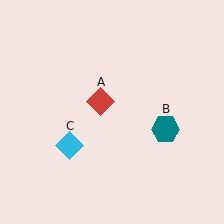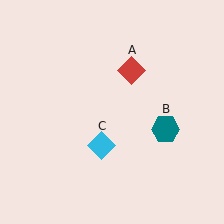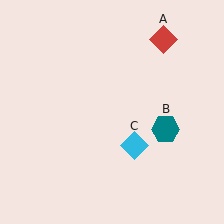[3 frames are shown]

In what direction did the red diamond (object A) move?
The red diamond (object A) moved up and to the right.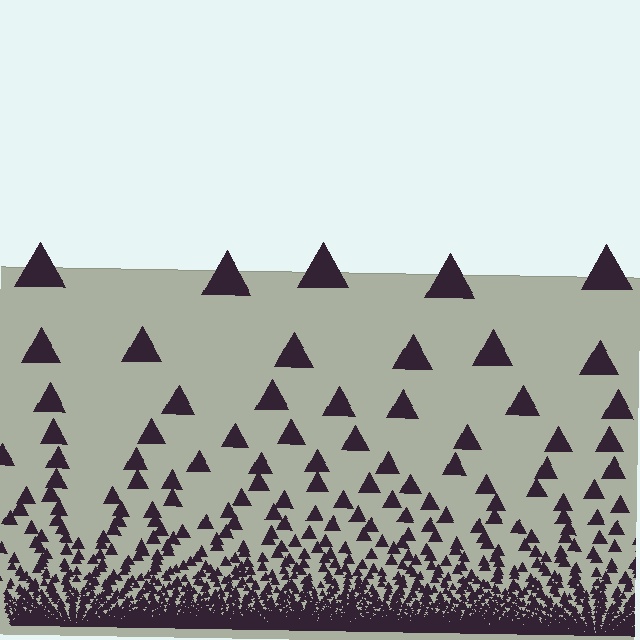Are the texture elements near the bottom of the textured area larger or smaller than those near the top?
Smaller. The gradient is inverted — elements near the bottom are smaller and denser.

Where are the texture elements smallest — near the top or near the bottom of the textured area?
Near the bottom.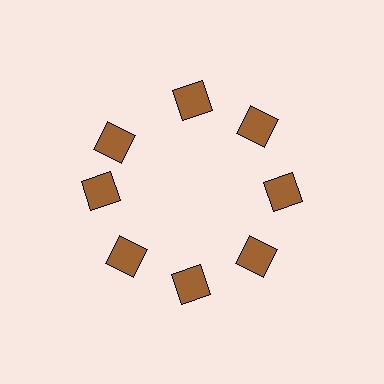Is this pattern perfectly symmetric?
No. The 8 brown squares are arranged in a ring, but one element near the 10 o'clock position is rotated out of alignment along the ring, breaking the 8-fold rotational symmetry.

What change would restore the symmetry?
The symmetry would be restored by rotating it back into even spacing with its neighbors so that all 8 squares sit at equal angles and equal distance from the center.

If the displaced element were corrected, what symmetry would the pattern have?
It would have 8-fold rotational symmetry — the pattern would map onto itself every 45 degrees.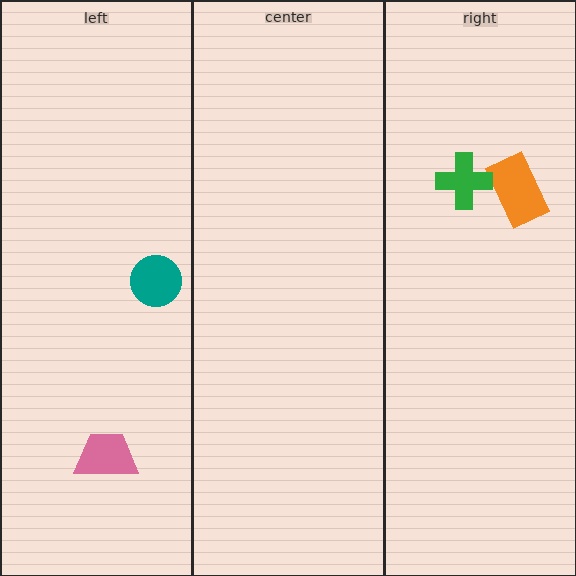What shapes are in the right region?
The orange rectangle, the green cross.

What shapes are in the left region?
The teal circle, the pink trapezoid.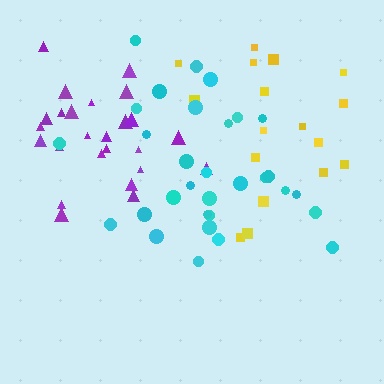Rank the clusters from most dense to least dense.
purple, cyan, yellow.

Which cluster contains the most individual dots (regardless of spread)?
Cyan (31).